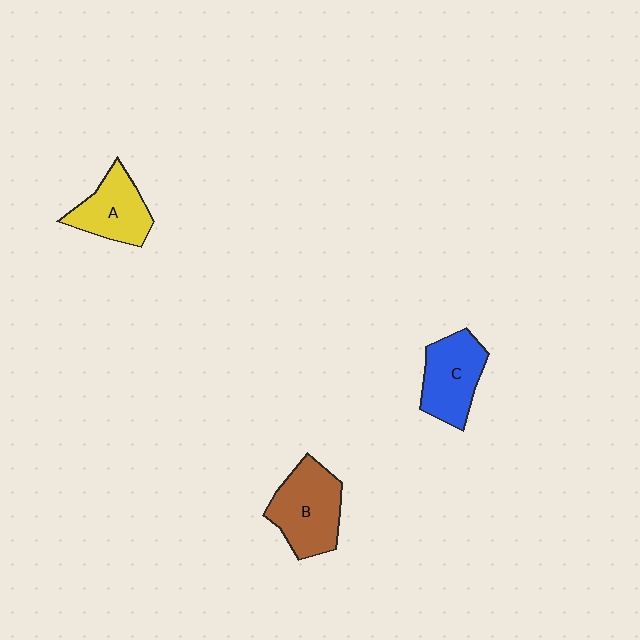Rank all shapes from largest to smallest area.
From largest to smallest: B (brown), C (blue), A (yellow).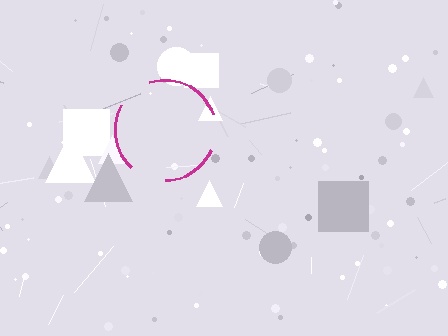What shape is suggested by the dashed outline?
The dashed outline suggests a circle.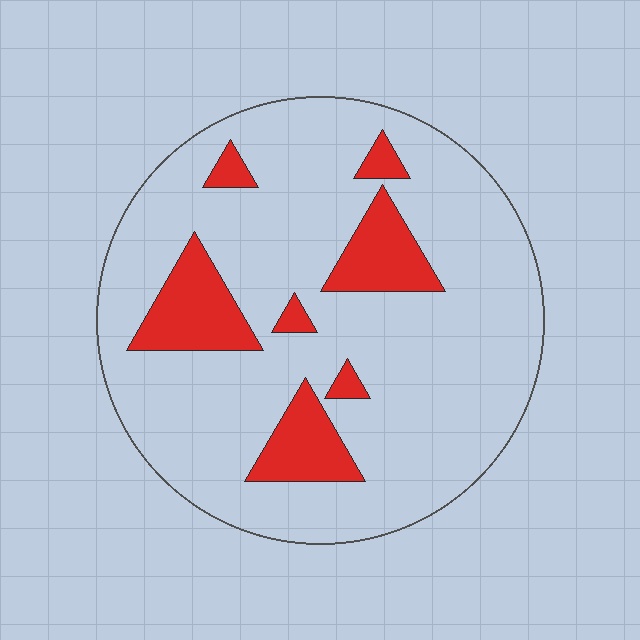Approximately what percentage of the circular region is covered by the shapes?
Approximately 15%.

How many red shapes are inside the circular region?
7.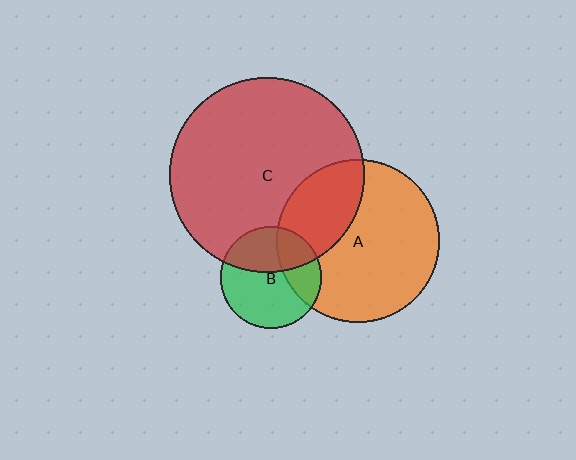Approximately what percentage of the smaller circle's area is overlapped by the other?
Approximately 40%.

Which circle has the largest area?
Circle C (red).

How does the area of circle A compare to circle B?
Approximately 2.6 times.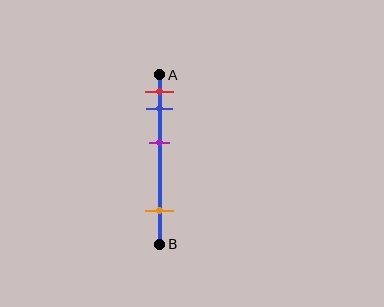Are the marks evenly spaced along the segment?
No, the marks are not evenly spaced.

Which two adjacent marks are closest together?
The red and blue marks are the closest adjacent pair.